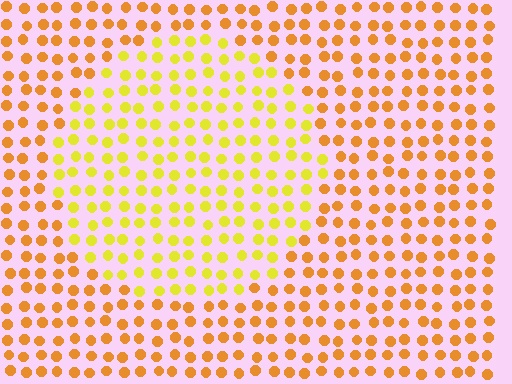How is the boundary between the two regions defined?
The boundary is defined purely by a slight shift in hue (about 31 degrees). Spacing, size, and orientation are identical on both sides.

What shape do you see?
I see a circle.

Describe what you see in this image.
The image is filled with small orange elements in a uniform arrangement. A circle-shaped region is visible where the elements are tinted to a slightly different hue, forming a subtle color boundary.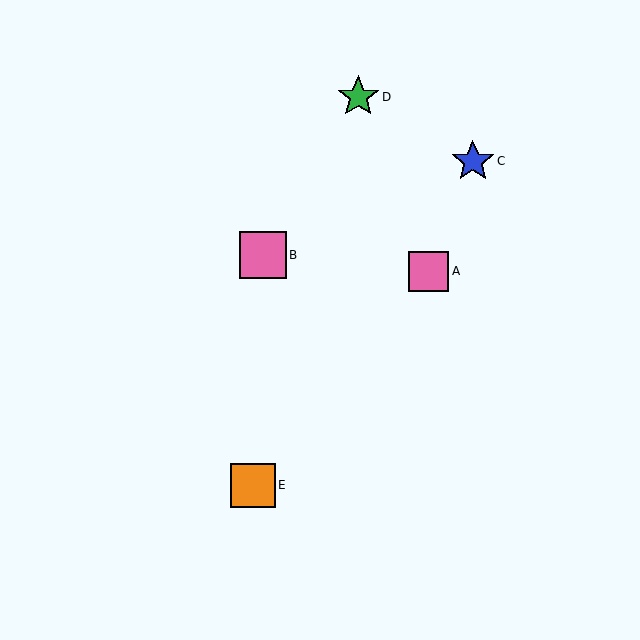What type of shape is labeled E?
Shape E is an orange square.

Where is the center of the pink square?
The center of the pink square is at (263, 255).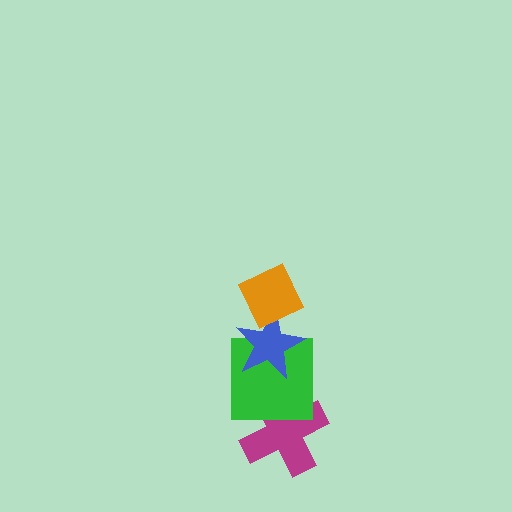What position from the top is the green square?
The green square is 3rd from the top.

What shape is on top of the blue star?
The orange diamond is on top of the blue star.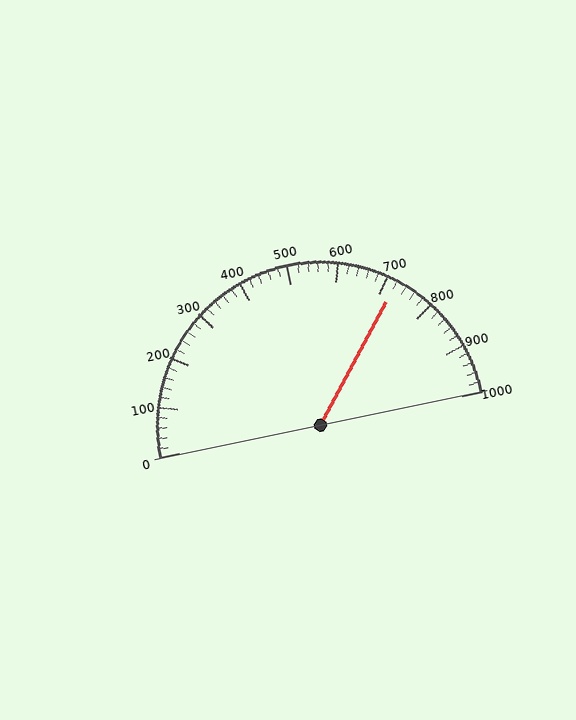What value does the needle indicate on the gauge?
The needle indicates approximately 720.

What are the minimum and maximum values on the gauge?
The gauge ranges from 0 to 1000.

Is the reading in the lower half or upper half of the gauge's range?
The reading is in the upper half of the range (0 to 1000).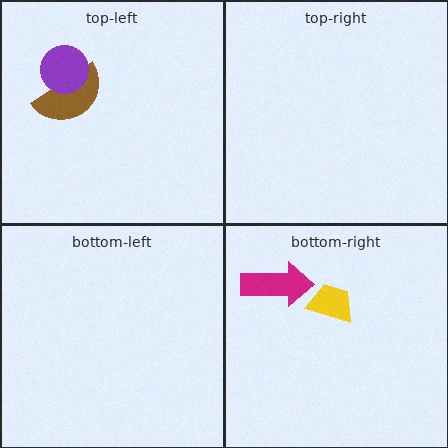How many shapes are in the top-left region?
2.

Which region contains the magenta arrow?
The bottom-right region.